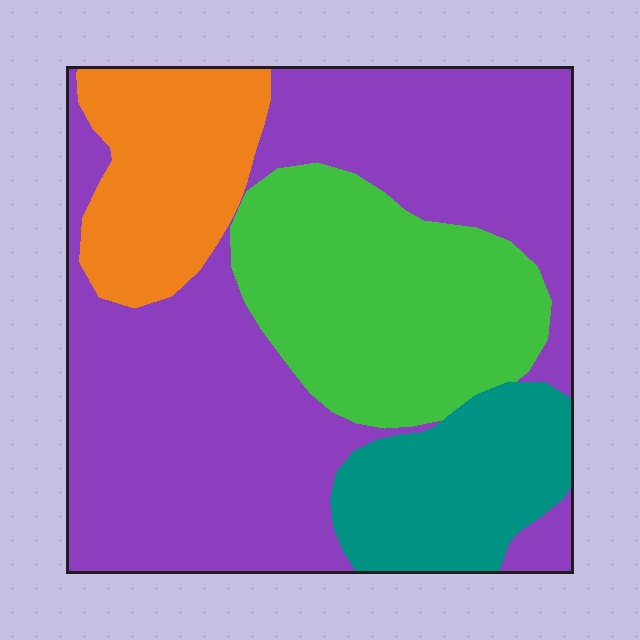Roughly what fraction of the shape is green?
Green covers 23% of the shape.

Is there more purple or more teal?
Purple.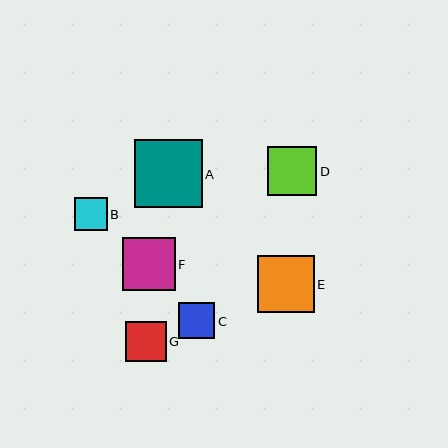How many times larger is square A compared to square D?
Square A is approximately 1.4 times the size of square D.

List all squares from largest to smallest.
From largest to smallest: A, E, F, D, G, C, B.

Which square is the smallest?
Square B is the smallest with a size of approximately 33 pixels.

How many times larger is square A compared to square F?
Square A is approximately 1.3 times the size of square F.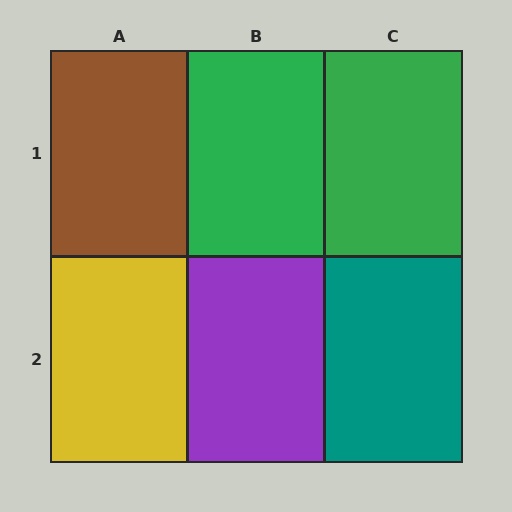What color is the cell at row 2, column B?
Purple.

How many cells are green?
2 cells are green.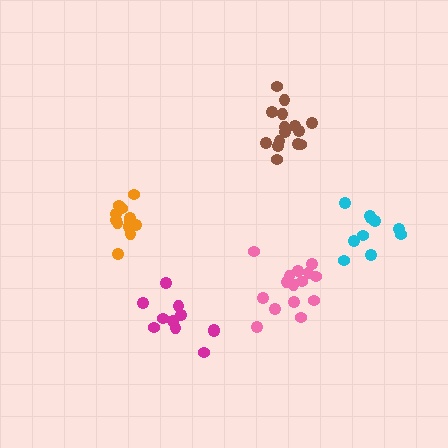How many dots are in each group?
Group 1: 10 dots, Group 2: 11 dots, Group 3: 15 dots, Group 4: 13 dots, Group 5: 15 dots (64 total).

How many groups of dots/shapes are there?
There are 5 groups.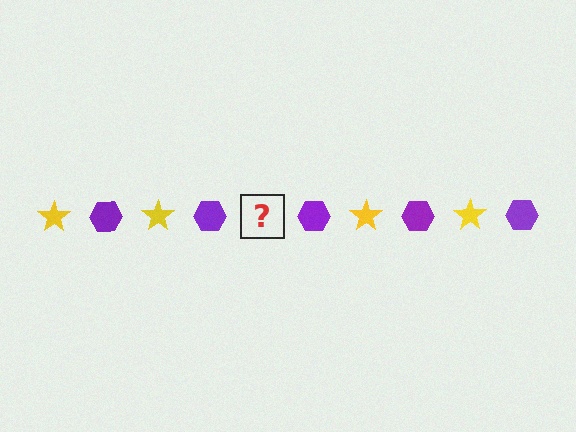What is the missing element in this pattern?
The missing element is a yellow star.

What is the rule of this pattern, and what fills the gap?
The rule is that the pattern alternates between yellow star and purple hexagon. The gap should be filled with a yellow star.